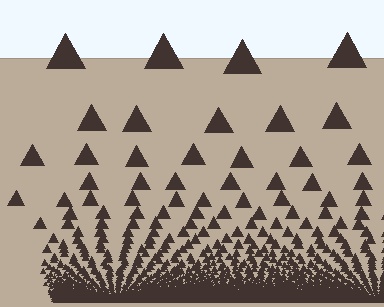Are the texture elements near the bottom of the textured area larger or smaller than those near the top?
Smaller. The gradient is inverted — elements near the bottom are smaller and denser.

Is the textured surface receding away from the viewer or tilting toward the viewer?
The surface appears to tilt toward the viewer. Texture elements get larger and sparser toward the top.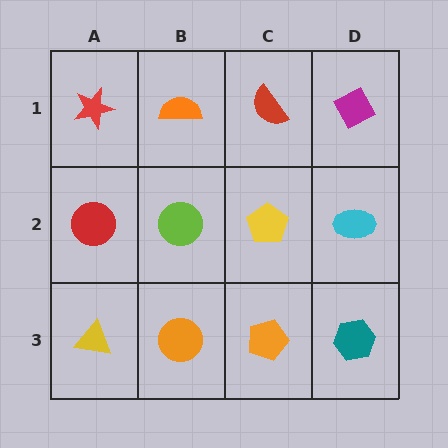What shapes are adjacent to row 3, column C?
A yellow pentagon (row 2, column C), an orange circle (row 3, column B), a teal hexagon (row 3, column D).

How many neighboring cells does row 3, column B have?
3.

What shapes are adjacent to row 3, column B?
A lime circle (row 2, column B), a yellow triangle (row 3, column A), an orange pentagon (row 3, column C).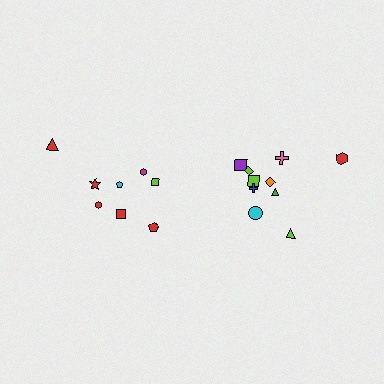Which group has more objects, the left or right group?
The right group.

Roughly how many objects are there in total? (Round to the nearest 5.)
Roughly 20 objects in total.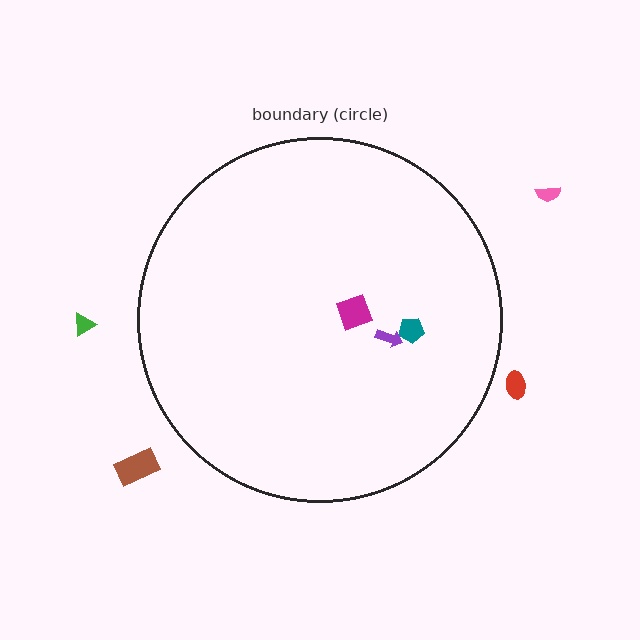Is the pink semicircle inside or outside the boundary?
Outside.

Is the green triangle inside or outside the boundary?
Outside.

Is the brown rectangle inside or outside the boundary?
Outside.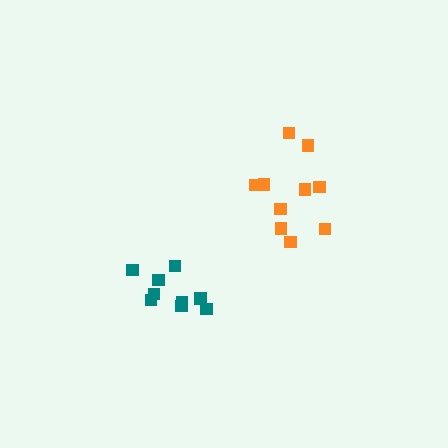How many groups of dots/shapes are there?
There are 2 groups.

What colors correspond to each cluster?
The clusters are colored: orange, teal.